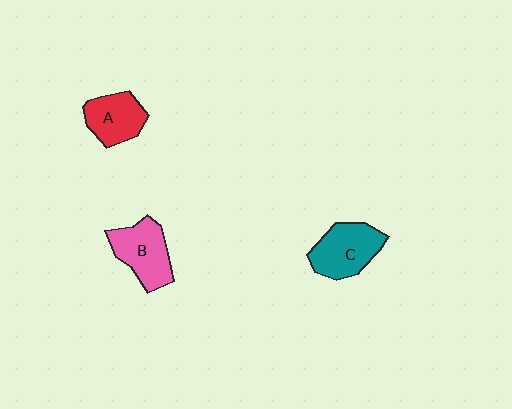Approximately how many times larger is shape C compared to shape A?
Approximately 1.2 times.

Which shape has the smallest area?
Shape A (red).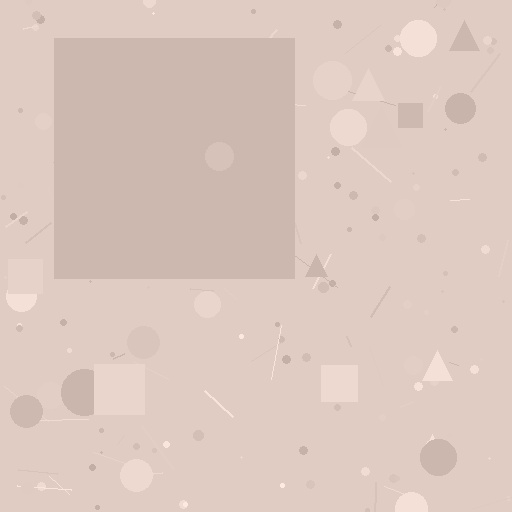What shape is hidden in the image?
A square is hidden in the image.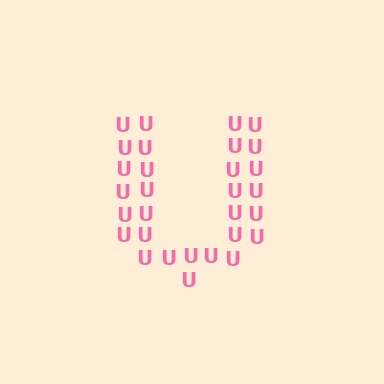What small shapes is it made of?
It is made of small letter U's.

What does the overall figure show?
The overall figure shows the letter U.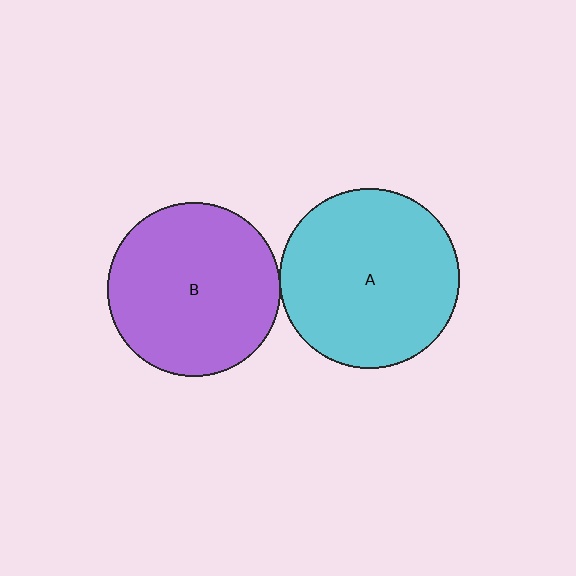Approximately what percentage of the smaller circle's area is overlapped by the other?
Approximately 5%.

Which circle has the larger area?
Circle A (cyan).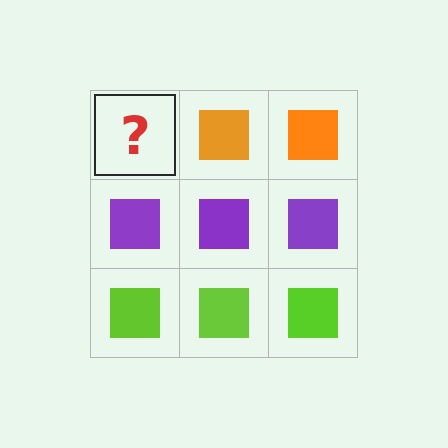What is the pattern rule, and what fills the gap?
The rule is that each row has a consistent color. The gap should be filled with an orange square.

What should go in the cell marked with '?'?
The missing cell should contain an orange square.